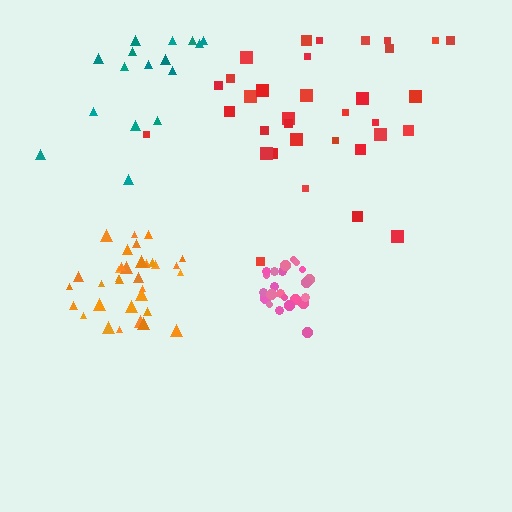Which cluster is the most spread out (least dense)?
Teal.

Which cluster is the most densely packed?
Pink.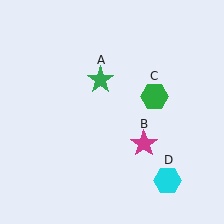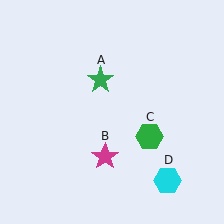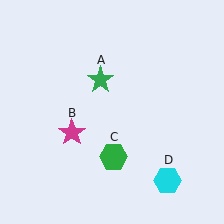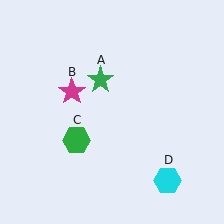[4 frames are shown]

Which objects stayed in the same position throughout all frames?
Green star (object A) and cyan hexagon (object D) remained stationary.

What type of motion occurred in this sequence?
The magenta star (object B), green hexagon (object C) rotated clockwise around the center of the scene.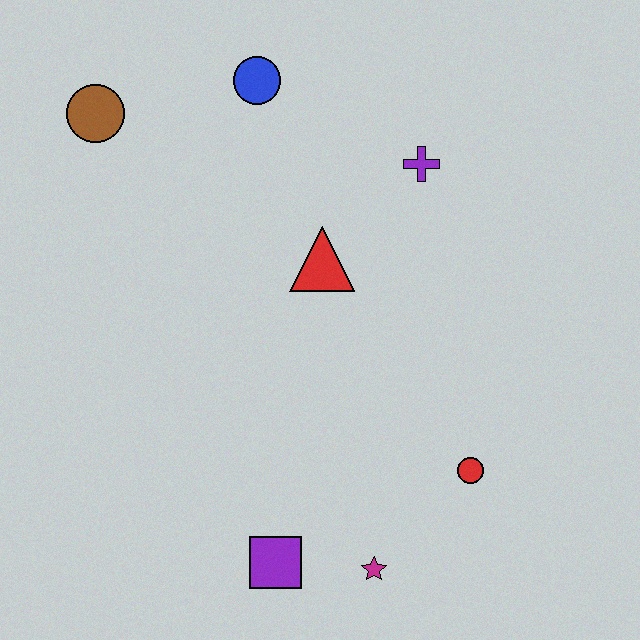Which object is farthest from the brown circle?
The magenta star is farthest from the brown circle.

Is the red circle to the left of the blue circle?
No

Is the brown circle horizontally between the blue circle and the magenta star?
No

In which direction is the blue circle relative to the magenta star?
The blue circle is above the magenta star.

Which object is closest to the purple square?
The magenta star is closest to the purple square.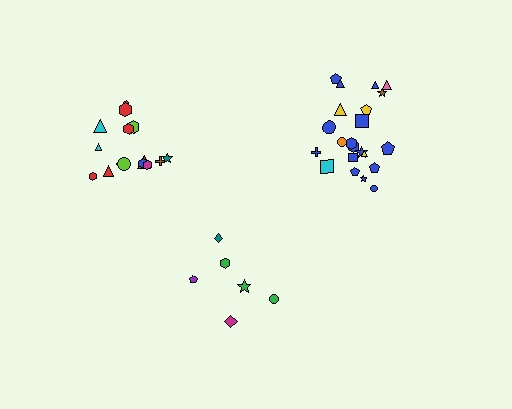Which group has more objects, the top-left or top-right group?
The top-right group.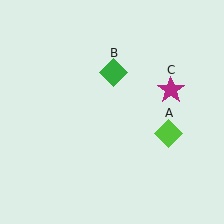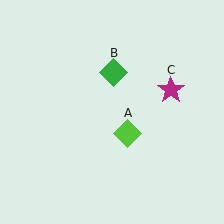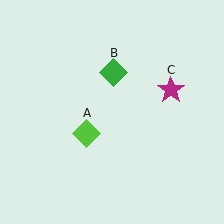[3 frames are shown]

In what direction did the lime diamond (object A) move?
The lime diamond (object A) moved left.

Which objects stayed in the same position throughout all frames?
Green diamond (object B) and magenta star (object C) remained stationary.